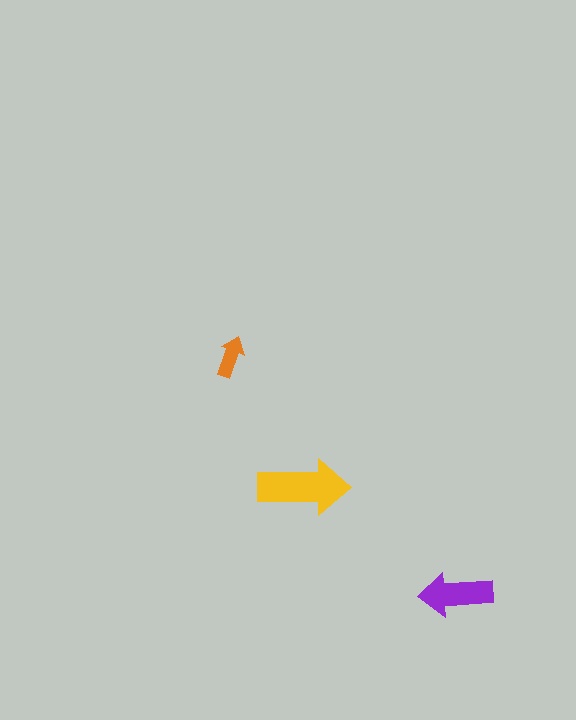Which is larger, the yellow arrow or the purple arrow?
The yellow one.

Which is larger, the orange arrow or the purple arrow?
The purple one.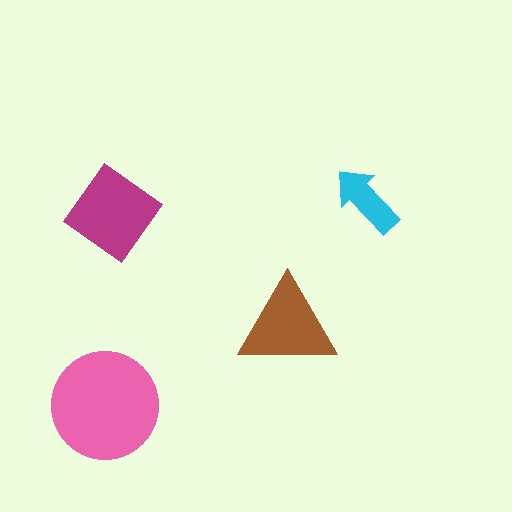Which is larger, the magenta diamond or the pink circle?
The pink circle.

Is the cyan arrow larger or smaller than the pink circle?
Smaller.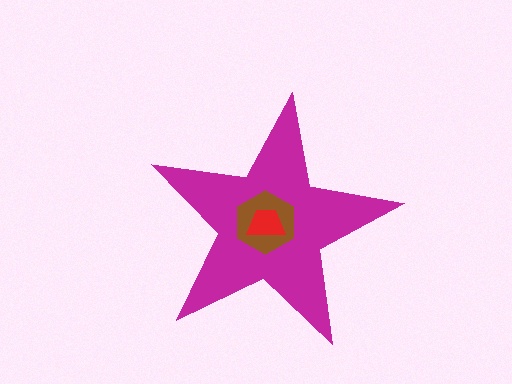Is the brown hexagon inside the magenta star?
Yes.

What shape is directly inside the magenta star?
The brown hexagon.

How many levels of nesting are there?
3.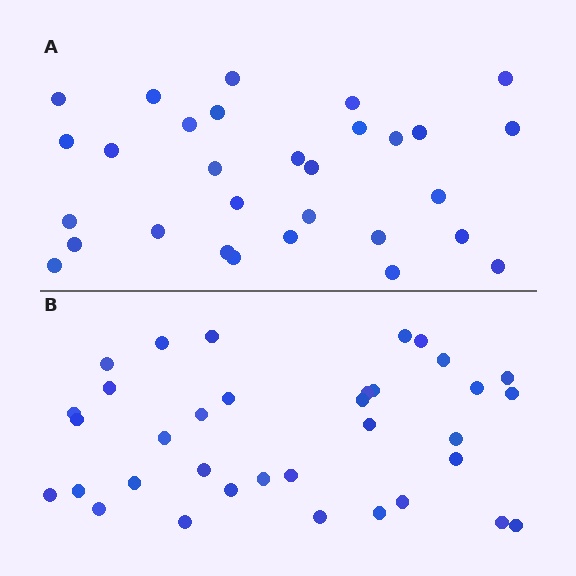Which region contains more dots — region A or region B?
Region B (the bottom region) has more dots.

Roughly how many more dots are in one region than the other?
Region B has about 5 more dots than region A.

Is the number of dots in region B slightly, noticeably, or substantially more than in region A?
Region B has only slightly more — the two regions are fairly close. The ratio is roughly 1.2 to 1.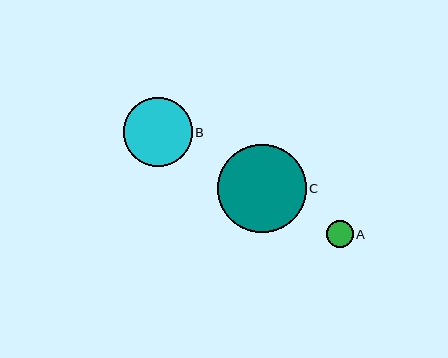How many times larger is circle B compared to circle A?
Circle B is approximately 2.6 times the size of circle A.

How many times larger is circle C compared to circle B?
Circle C is approximately 1.3 times the size of circle B.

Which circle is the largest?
Circle C is the largest with a size of approximately 88 pixels.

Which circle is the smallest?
Circle A is the smallest with a size of approximately 27 pixels.